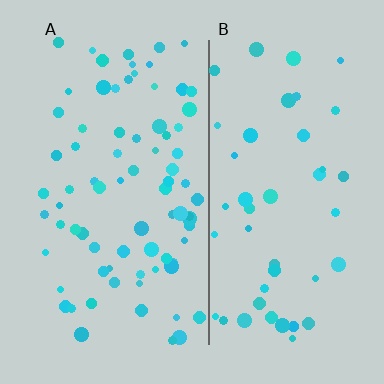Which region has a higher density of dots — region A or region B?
A (the left).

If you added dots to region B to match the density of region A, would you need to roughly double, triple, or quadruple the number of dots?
Approximately double.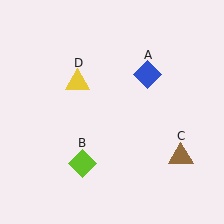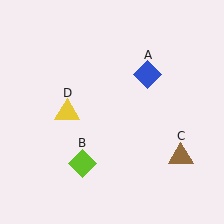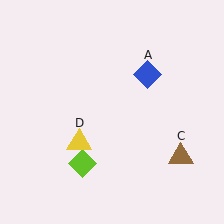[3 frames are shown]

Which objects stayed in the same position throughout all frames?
Blue diamond (object A) and lime diamond (object B) and brown triangle (object C) remained stationary.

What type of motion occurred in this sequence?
The yellow triangle (object D) rotated counterclockwise around the center of the scene.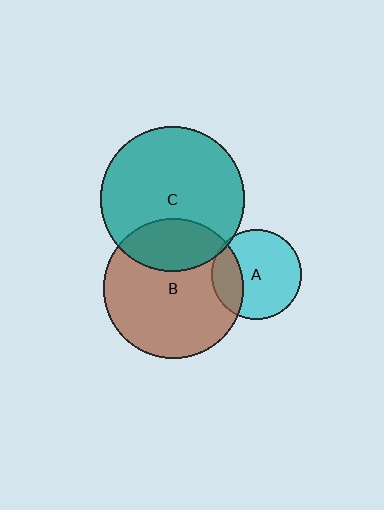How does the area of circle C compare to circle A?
Approximately 2.6 times.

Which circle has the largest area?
Circle C (teal).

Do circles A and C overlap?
Yes.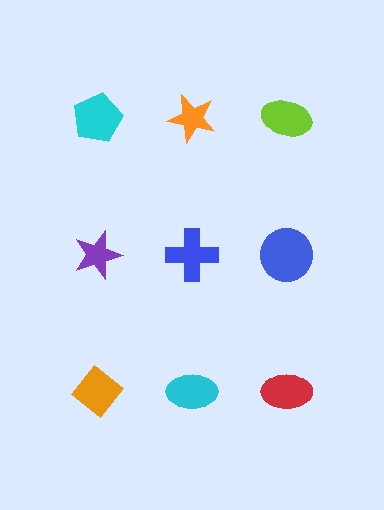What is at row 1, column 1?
A cyan pentagon.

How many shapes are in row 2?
3 shapes.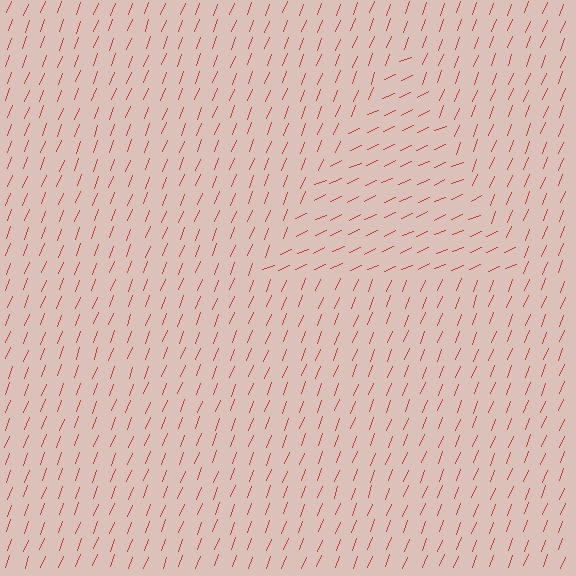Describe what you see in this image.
The image is filled with small red line segments. A triangle region in the image has lines oriented differently from the surrounding lines, creating a visible texture boundary.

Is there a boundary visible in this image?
Yes, there is a texture boundary formed by a change in line orientation.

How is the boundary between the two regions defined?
The boundary is defined purely by a change in line orientation (approximately 45 degrees difference). All lines are the same color and thickness.